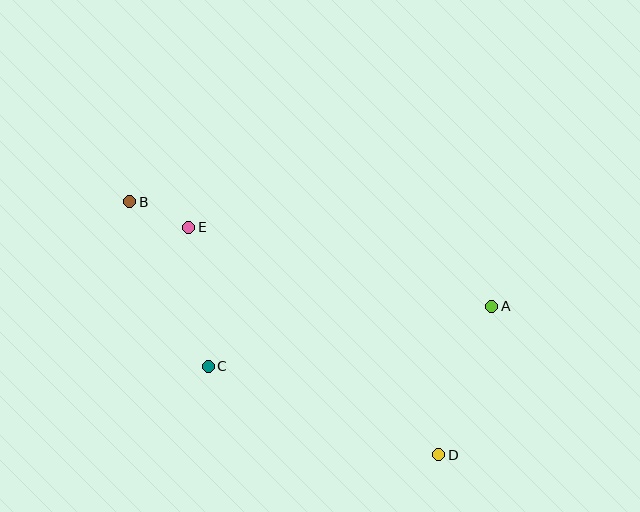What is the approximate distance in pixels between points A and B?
The distance between A and B is approximately 377 pixels.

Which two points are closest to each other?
Points B and E are closest to each other.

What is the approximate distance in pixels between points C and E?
The distance between C and E is approximately 140 pixels.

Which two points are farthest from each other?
Points B and D are farthest from each other.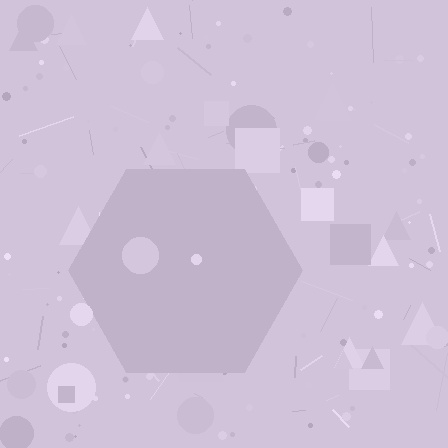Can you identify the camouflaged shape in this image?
The camouflaged shape is a hexagon.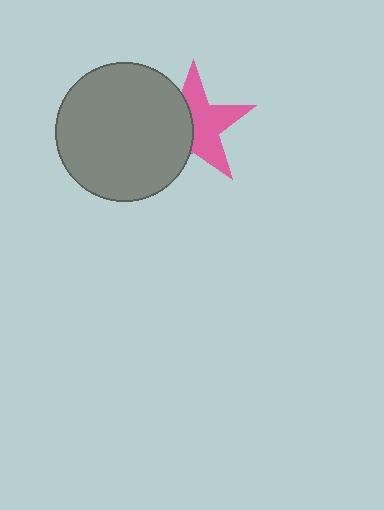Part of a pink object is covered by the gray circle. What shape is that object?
It is a star.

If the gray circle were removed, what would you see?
You would see the complete pink star.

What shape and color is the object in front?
The object in front is a gray circle.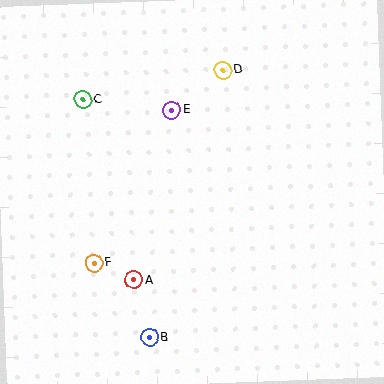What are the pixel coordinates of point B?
Point B is at (150, 338).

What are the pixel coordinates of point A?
Point A is at (134, 280).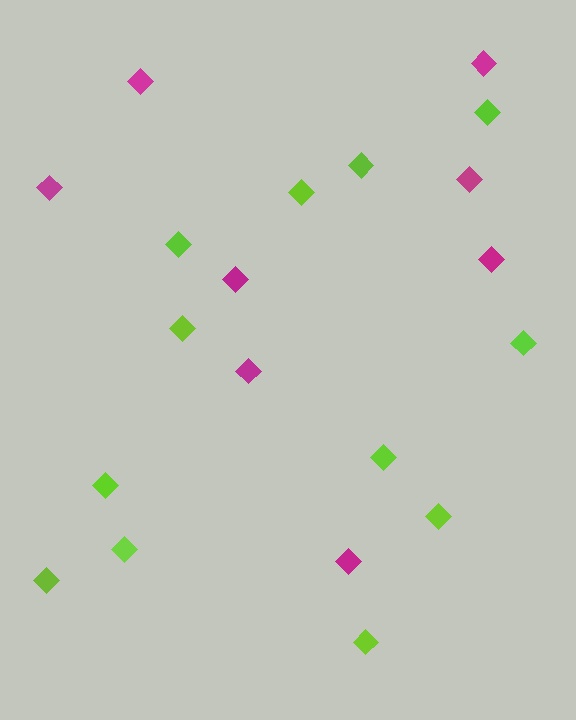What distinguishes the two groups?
There are 2 groups: one group of magenta diamonds (8) and one group of lime diamonds (12).